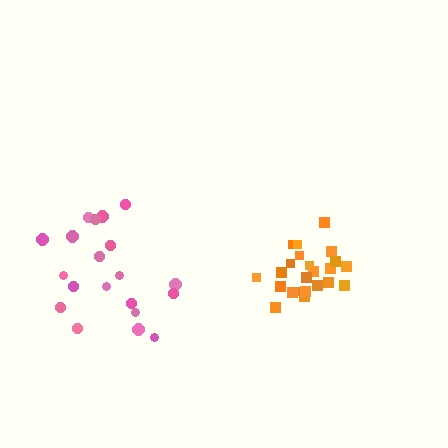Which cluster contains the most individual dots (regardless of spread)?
Orange (23).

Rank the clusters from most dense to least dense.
orange, pink.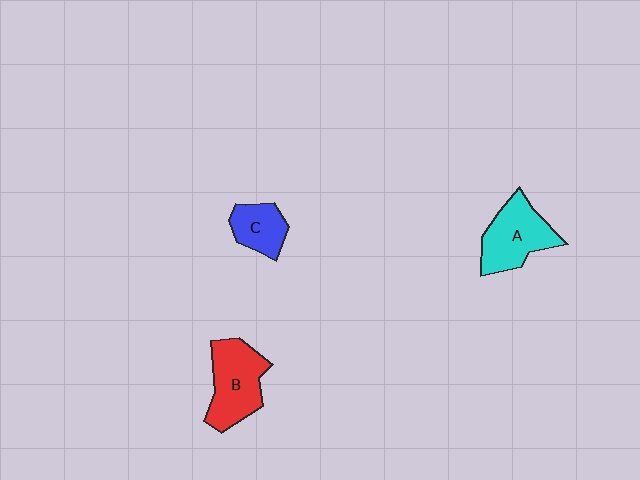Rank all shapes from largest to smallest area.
From largest to smallest: B (red), A (cyan), C (blue).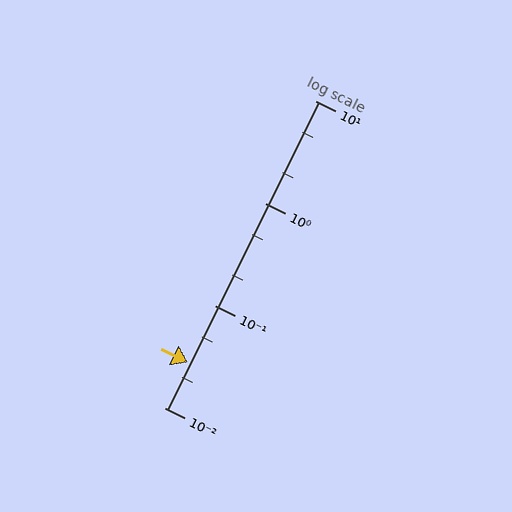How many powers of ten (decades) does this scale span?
The scale spans 3 decades, from 0.01 to 10.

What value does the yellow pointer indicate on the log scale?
The pointer indicates approximately 0.028.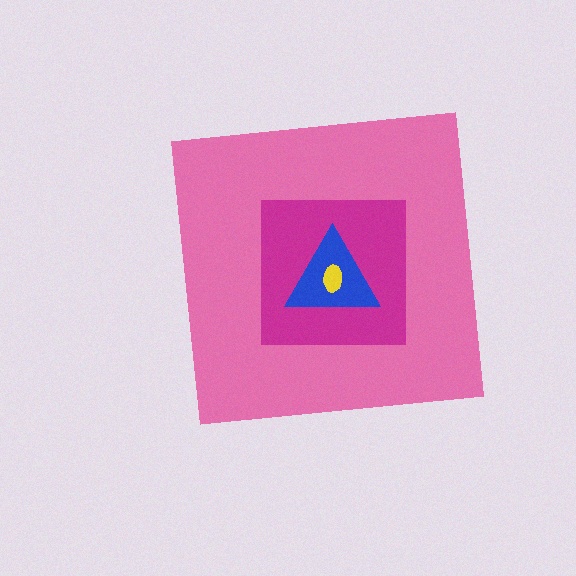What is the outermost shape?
The pink square.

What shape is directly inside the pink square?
The magenta square.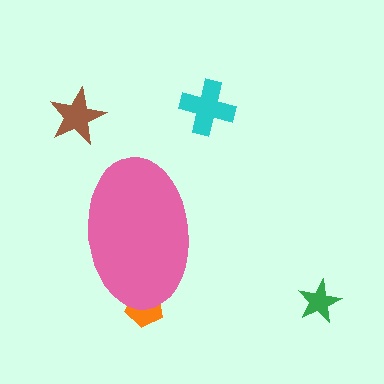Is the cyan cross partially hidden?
No, the cyan cross is fully visible.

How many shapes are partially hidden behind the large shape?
1 shape is partially hidden.